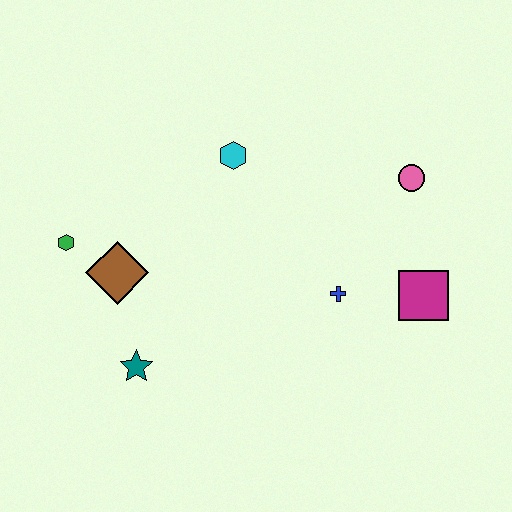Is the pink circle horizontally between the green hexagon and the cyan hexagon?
No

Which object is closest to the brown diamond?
The green hexagon is closest to the brown diamond.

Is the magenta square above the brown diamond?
No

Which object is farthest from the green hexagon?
The magenta square is farthest from the green hexagon.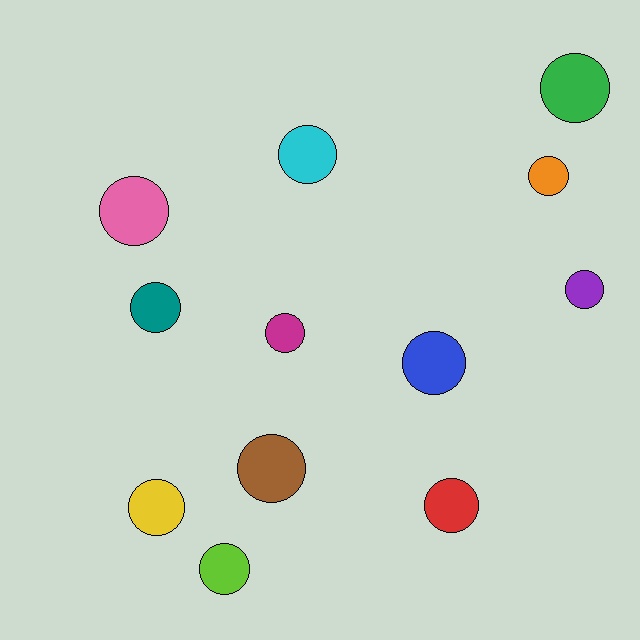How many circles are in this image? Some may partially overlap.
There are 12 circles.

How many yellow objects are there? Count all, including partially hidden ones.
There is 1 yellow object.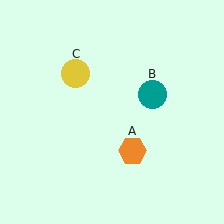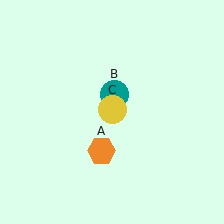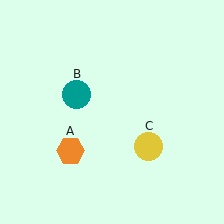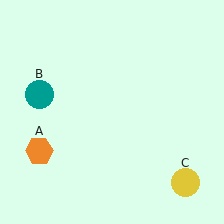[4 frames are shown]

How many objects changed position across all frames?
3 objects changed position: orange hexagon (object A), teal circle (object B), yellow circle (object C).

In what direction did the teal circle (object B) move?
The teal circle (object B) moved left.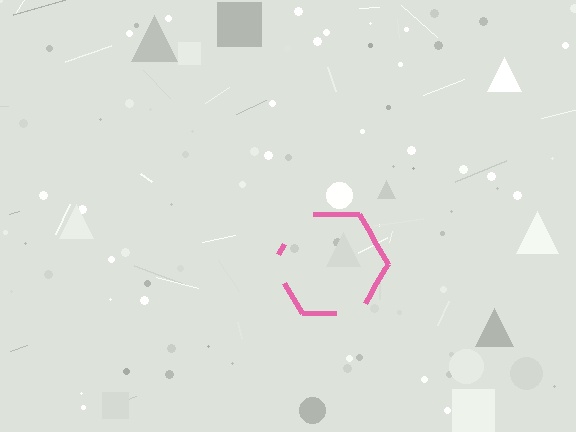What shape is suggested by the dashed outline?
The dashed outline suggests a hexagon.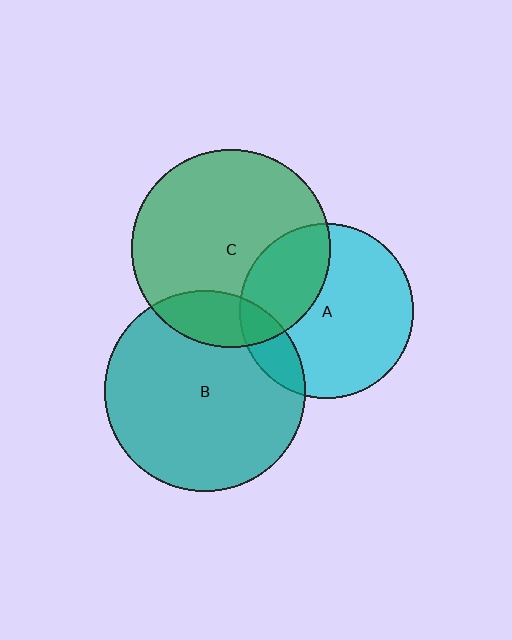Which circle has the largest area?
Circle B (teal).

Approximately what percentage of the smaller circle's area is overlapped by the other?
Approximately 15%.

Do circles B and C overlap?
Yes.